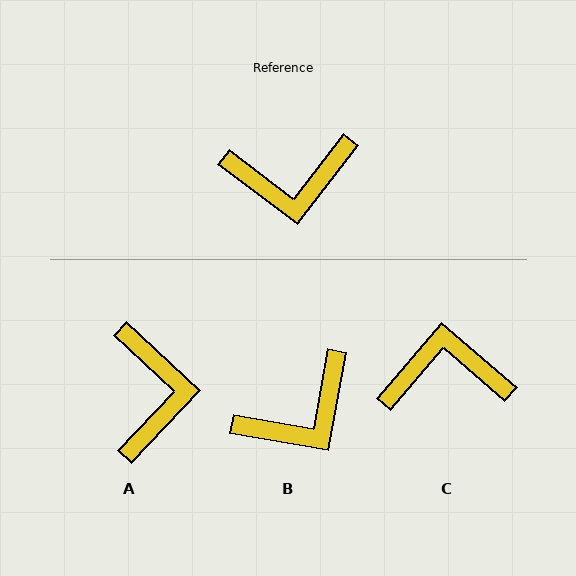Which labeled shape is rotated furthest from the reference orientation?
C, about 177 degrees away.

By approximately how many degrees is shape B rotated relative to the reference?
Approximately 27 degrees counter-clockwise.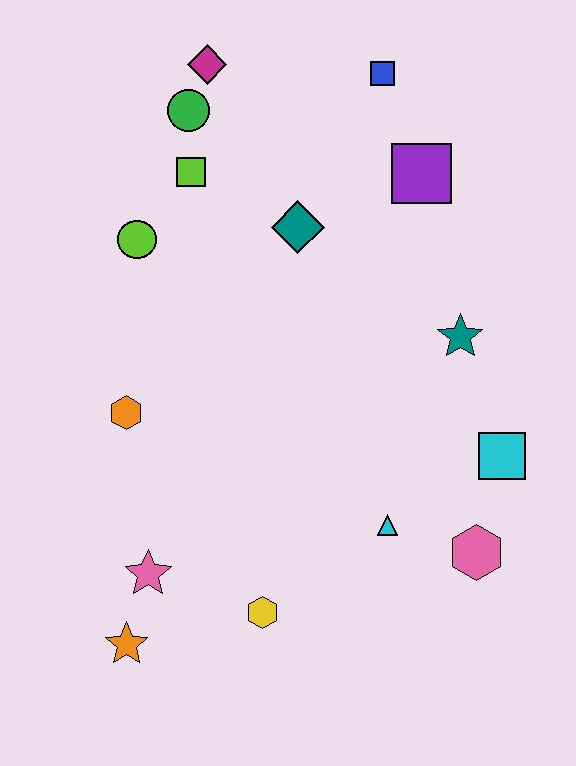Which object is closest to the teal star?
The cyan square is closest to the teal star.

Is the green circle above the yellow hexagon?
Yes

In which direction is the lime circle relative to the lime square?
The lime circle is below the lime square.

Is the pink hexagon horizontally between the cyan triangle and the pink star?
No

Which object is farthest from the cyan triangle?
The magenta diamond is farthest from the cyan triangle.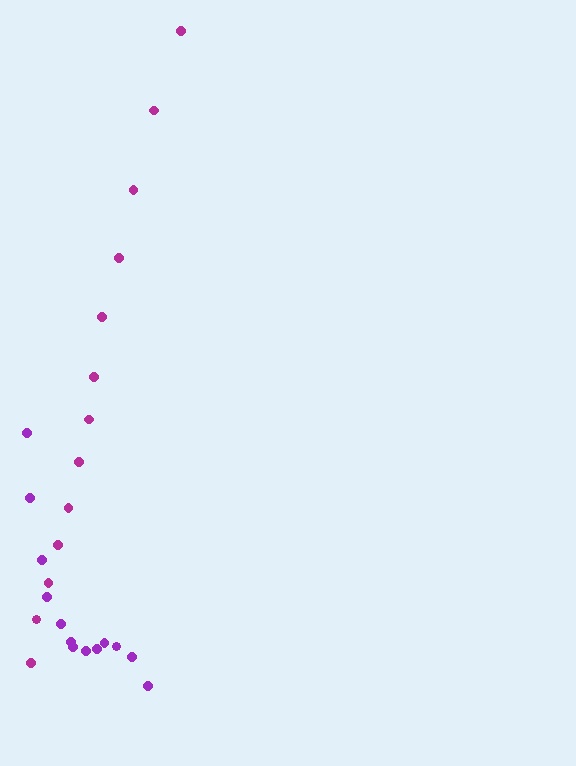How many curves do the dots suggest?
There are 2 distinct paths.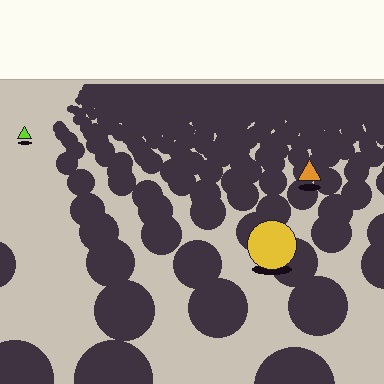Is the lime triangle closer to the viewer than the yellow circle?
No. The yellow circle is closer — you can tell from the texture gradient: the ground texture is coarser near it.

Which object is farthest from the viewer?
The lime triangle is farthest from the viewer. It appears smaller and the ground texture around it is denser.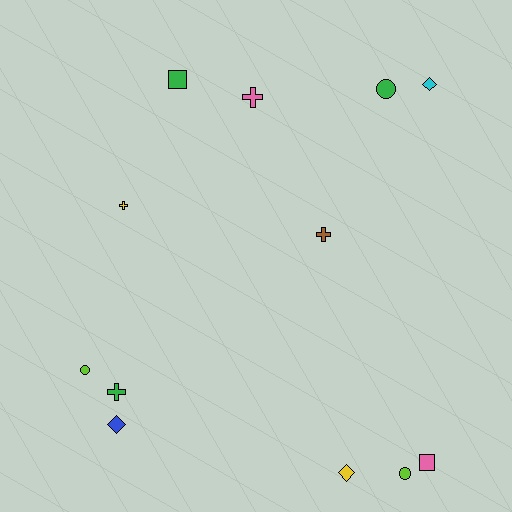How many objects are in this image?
There are 12 objects.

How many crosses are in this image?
There are 4 crosses.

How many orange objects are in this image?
There are no orange objects.